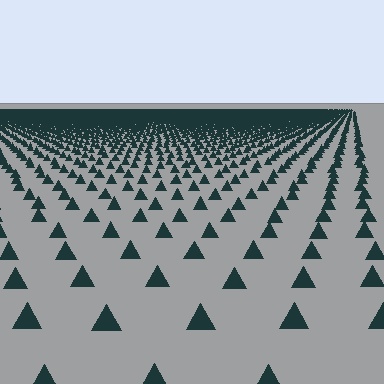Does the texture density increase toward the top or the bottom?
Density increases toward the top.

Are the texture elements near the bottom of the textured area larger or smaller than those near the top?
Larger. Near the bottom, elements are closer to the viewer and appear at a bigger on-screen size.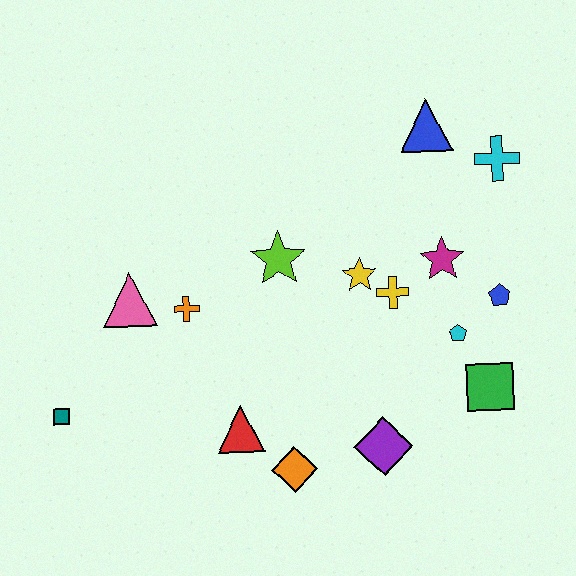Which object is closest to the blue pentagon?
The cyan pentagon is closest to the blue pentagon.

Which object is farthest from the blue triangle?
The teal square is farthest from the blue triangle.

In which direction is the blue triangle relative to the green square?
The blue triangle is above the green square.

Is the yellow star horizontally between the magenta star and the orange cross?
Yes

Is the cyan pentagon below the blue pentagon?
Yes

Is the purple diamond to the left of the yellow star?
No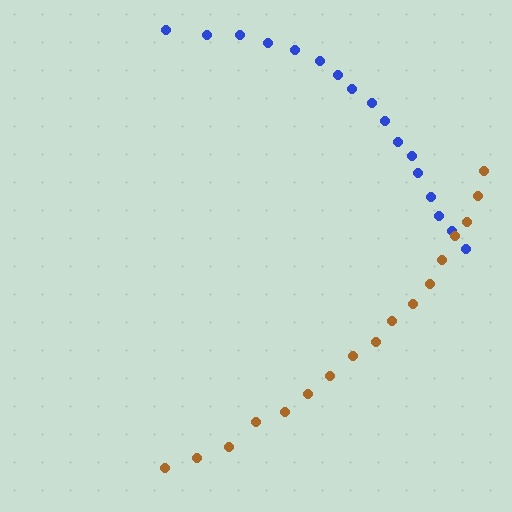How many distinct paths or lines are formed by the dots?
There are 2 distinct paths.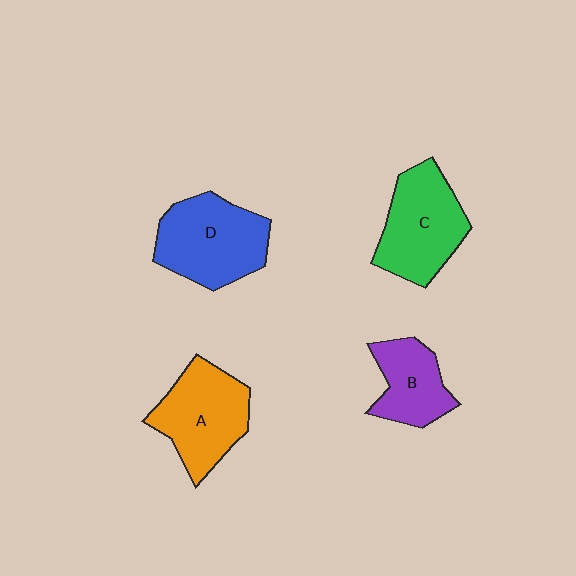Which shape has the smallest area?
Shape B (purple).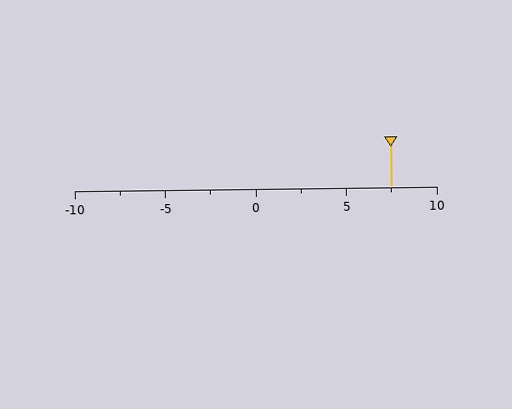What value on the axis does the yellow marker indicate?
The marker indicates approximately 7.5.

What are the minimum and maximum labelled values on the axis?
The axis runs from -10 to 10.